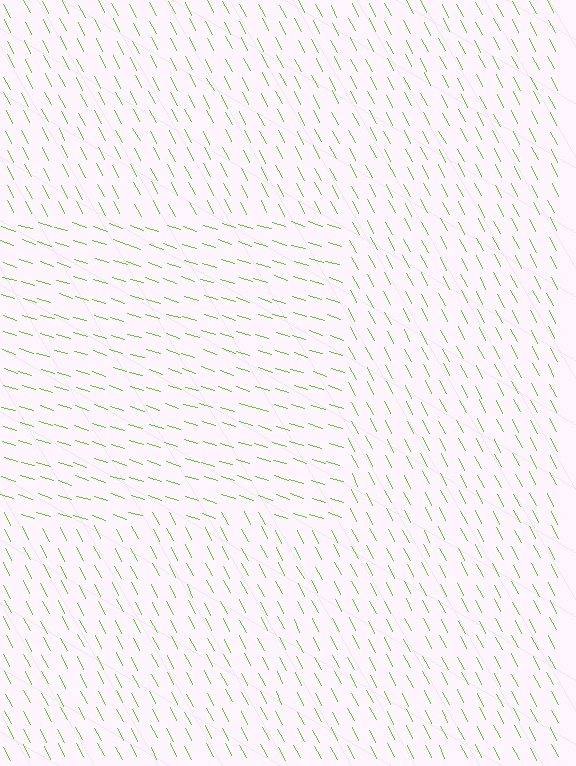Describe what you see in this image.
The image is filled with small lime line segments. A rectangle region in the image has lines oriented differently from the surrounding lines, creating a visible texture boundary.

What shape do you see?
I see a rectangle.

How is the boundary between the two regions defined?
The boundary is defined purely by a change in line orientation (approximately 45 degrees difference). All lines are the same color and thickness.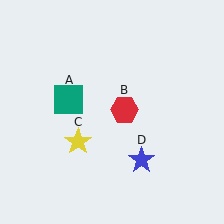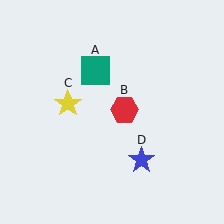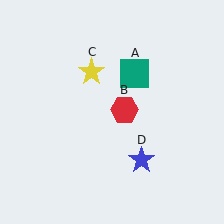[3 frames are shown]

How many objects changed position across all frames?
2 objects changed position: teal square (object A), yellow star (object C).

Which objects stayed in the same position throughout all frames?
Red hexagon (object B) and blue star (object D) remained stationary.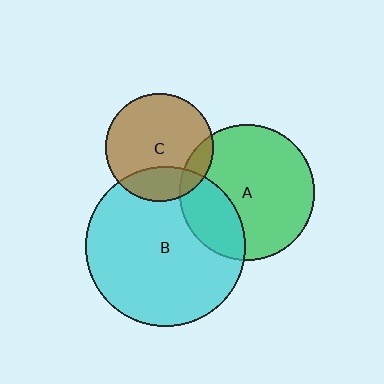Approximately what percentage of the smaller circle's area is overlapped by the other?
Approximately 25%.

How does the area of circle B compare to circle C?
Approximately 2.2 times.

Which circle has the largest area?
Circle B (cyan).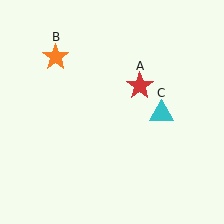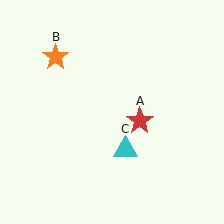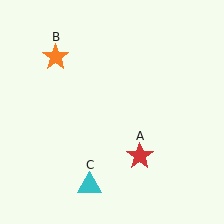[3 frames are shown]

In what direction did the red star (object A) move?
The red star (object A) moved down.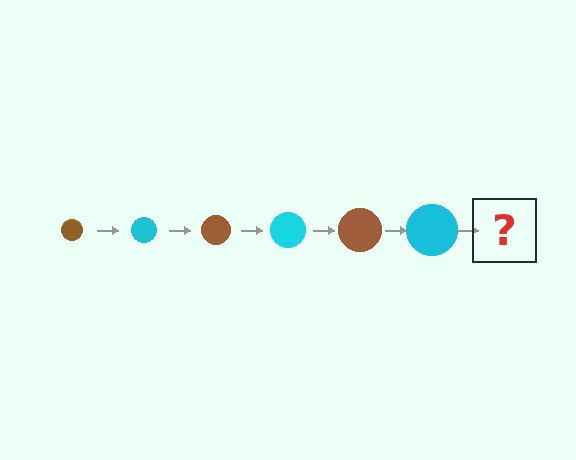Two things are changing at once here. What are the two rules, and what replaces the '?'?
The two rules are that the circle grows larger each step and the color cycles through brown and cyan. The '?' should be a brown circle, larger than the previous one.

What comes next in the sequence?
The next element should be a brown circle, larger than the previous one.